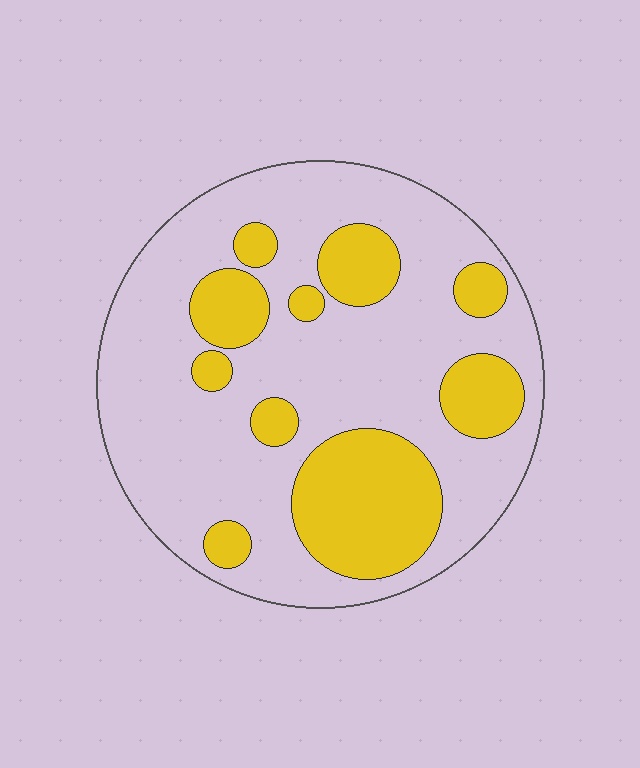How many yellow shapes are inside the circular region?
10.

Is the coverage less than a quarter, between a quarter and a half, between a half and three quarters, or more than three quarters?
Between a quarter and a half.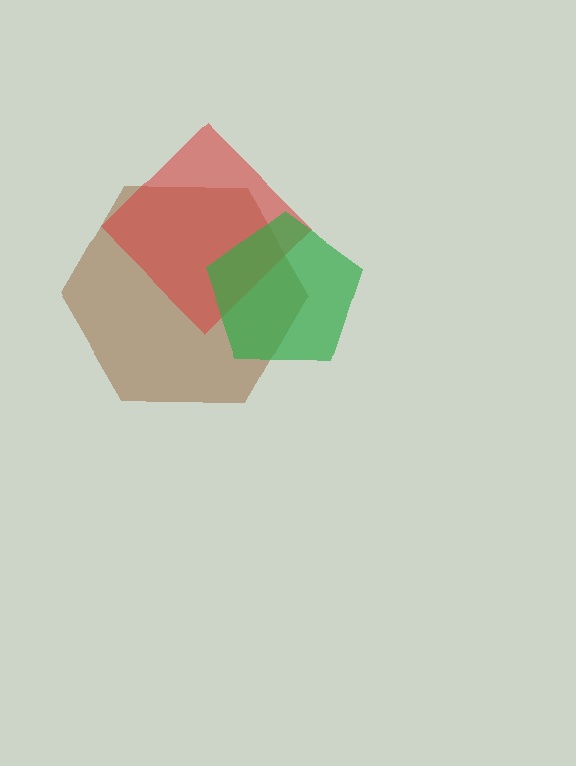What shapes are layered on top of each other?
The layered shapes are: a brown hexagon, a red diamond, a green pentagon.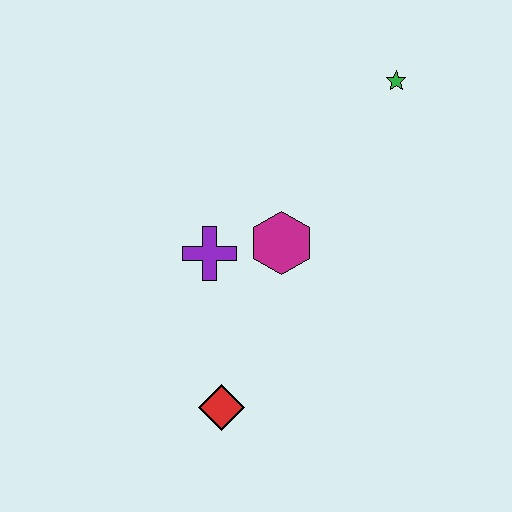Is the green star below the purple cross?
No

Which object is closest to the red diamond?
The purple cross is closest to the red diamond.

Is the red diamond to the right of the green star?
No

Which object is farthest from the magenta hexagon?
The green star is farthest from the magenta hexagon.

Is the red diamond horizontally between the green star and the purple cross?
Yes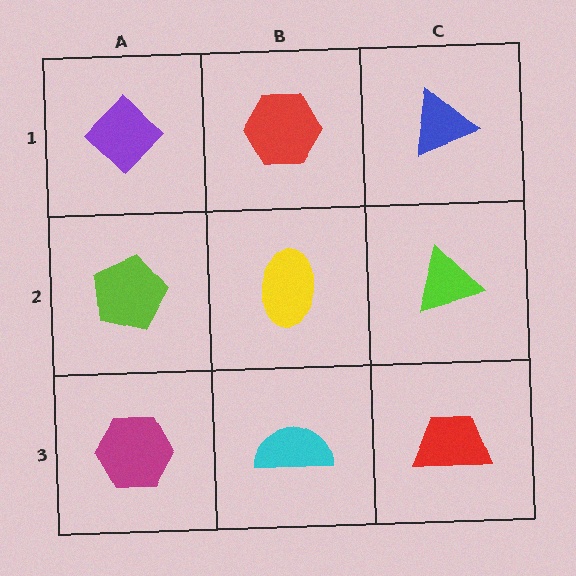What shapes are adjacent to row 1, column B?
A yellow ellipse (row 2, column B), a purple diamond (row 1, column A), a blue triangle (row 1, column C).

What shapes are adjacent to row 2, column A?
A purple diamond (row 1, column A), a magenta hexagon (row 3, column A), a yellow ellipse (row 2, column B).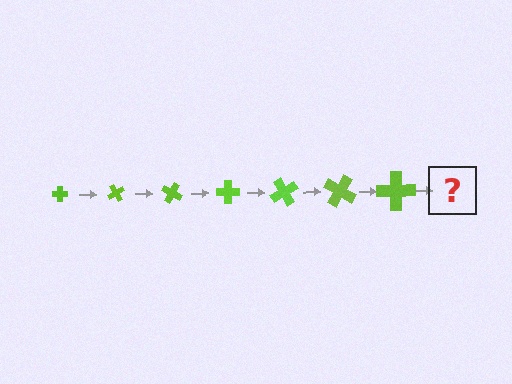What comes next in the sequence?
The next element should be a cross, larger than the previous one and rotated 420 degrees from the start.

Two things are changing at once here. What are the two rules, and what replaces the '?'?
The two rules are that the cross grows larger each step and it rotates 60 degrees each step. The '?' should be a cross, larger than the previous one and rotated 420 degrees from the start.